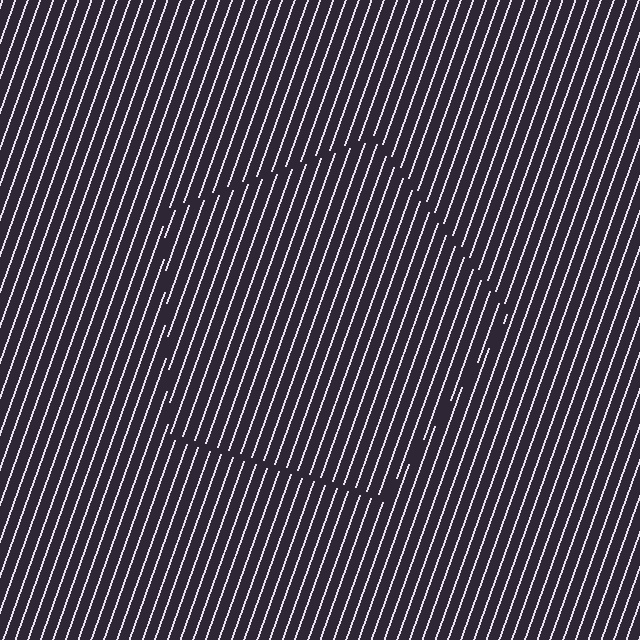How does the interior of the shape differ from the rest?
The interior of the shape contains the same grating, shifted by half a period — the contour is defined by the phase discontinuity where line-ends from the inner and outer gratings abut.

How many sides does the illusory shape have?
5 sides — the line-ends trace a pentagon.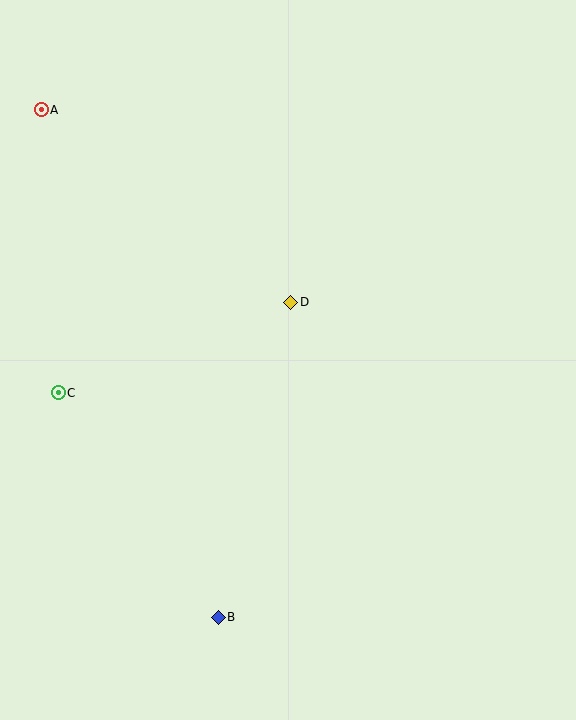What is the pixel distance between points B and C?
The distance between B and C is 276 pixels.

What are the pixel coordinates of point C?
Point C is at (58, 393).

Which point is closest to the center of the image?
Point D at (291, 302) is closest to the center.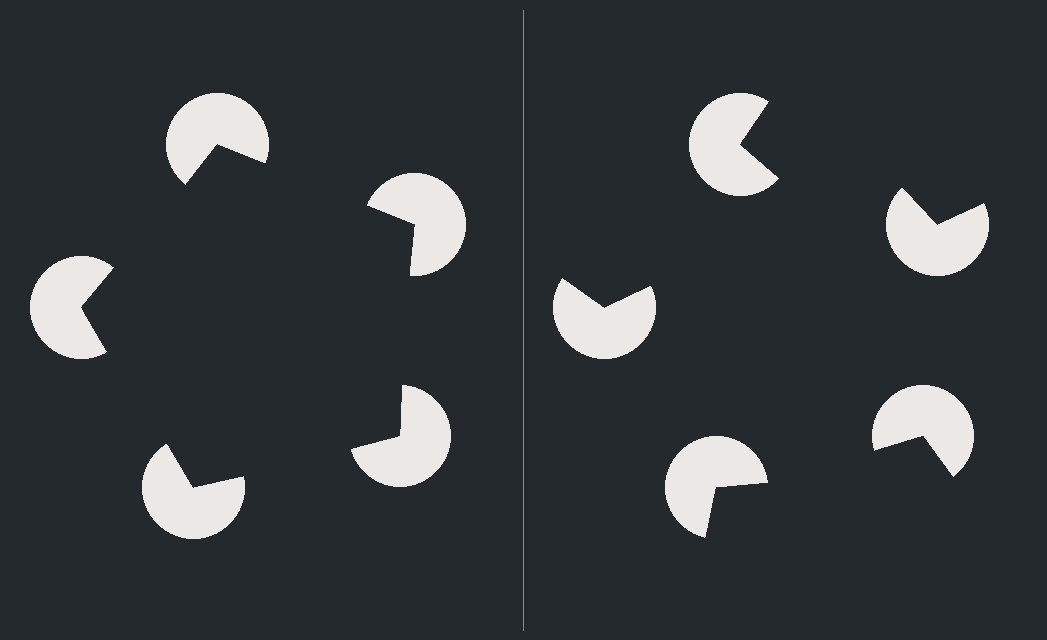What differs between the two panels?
The pac-man discs are positioned identically on both sides; only the wedge orientations differ. On the left they align to a pentagon; on the right they are misaligned.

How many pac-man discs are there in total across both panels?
10 — 5 on each side.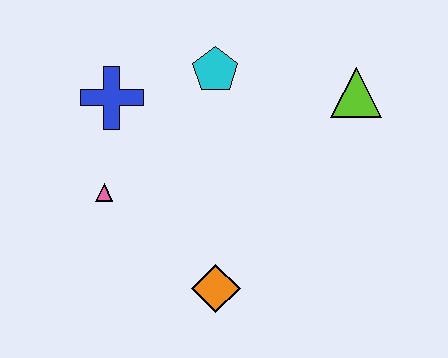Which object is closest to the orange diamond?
The pink triangle is closest to the orange diamond.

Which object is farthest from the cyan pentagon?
The orange diamond is farthest from the cyan pentagon.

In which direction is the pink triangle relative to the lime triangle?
The pink triangle is to the left of the lime triangle.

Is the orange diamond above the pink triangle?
No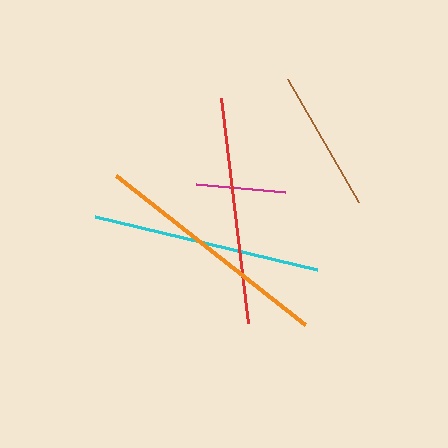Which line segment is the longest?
The orange line is the longest at approximately 240 pixels.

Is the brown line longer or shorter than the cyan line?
The cyan line is longer than the brown line.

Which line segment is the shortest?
The magenta line is the shortest at approximately 89 pixels.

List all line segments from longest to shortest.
From longest to shortest: orange, cyan, red, brown, magenta.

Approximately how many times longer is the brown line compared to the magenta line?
The brown line is approximately 1.6 times the length of the magenta line.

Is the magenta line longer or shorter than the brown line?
The brown line is longer than the magenta line.